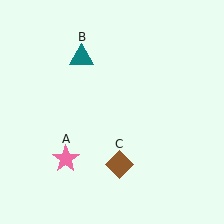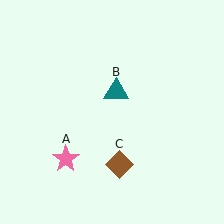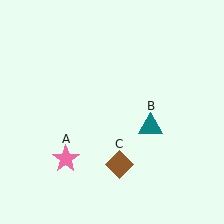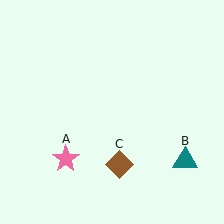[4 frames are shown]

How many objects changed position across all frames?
1 object changed position: teal triangle (object B).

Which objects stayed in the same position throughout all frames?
Pink star (object A) and brown diamond (object C) remained stationary.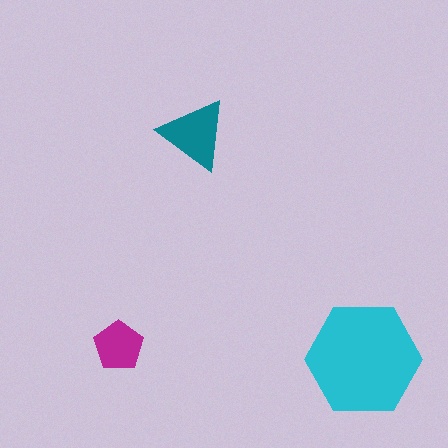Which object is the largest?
The cyan hexagon.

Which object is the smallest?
The magenta pentagon.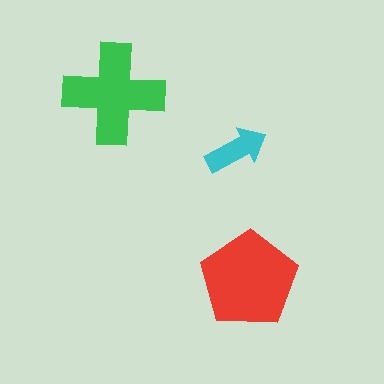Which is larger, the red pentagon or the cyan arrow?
The red pentagon.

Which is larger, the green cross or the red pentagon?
The red pentagon.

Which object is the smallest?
The cyan arrow.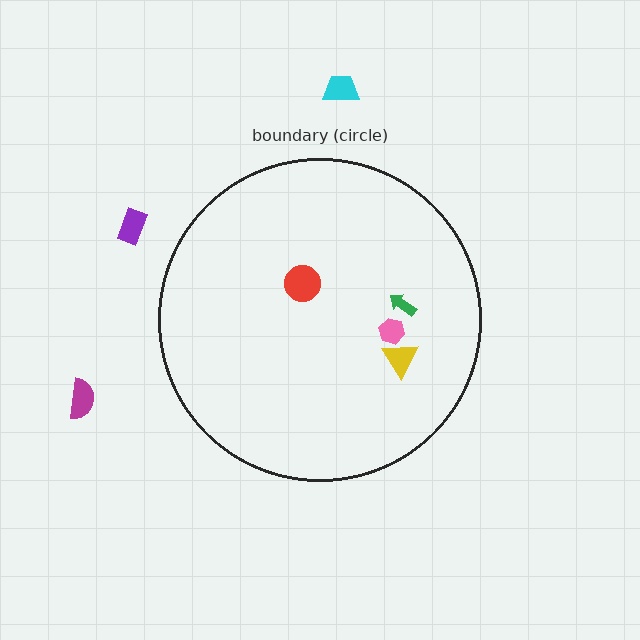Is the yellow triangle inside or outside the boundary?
Inside.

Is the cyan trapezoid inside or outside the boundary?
Outside.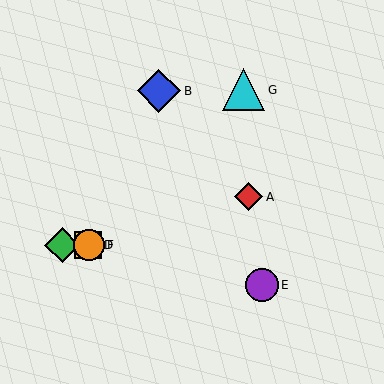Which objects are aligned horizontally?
Objects C, D, F are aligned horizontally.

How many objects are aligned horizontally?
3 objects (C, D, F) are aligned horizontally.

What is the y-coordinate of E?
Object E is at y≈285.